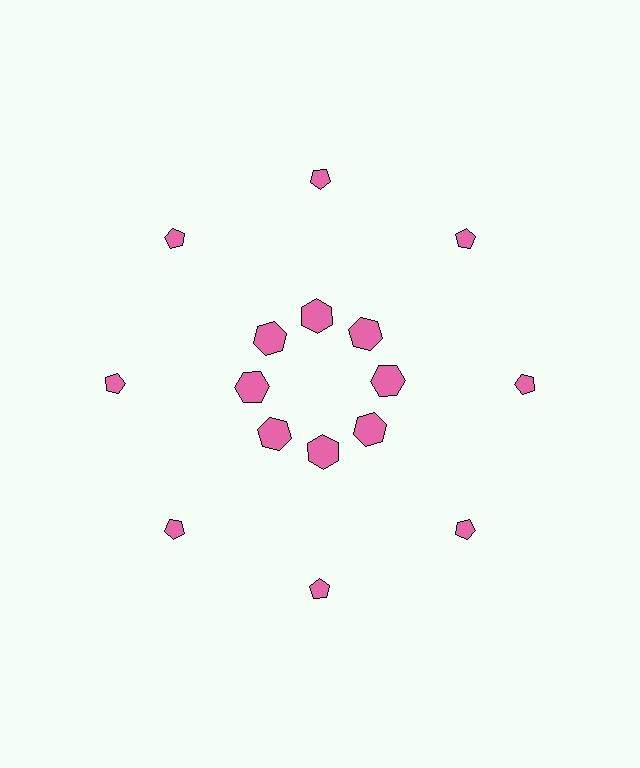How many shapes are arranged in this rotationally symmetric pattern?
There are 16 shapes, arranged in 8 groups of 2.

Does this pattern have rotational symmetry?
Yes, this pattern has 8-fold rotational symmetry. It looks the same after rotating 45 degrees around the center.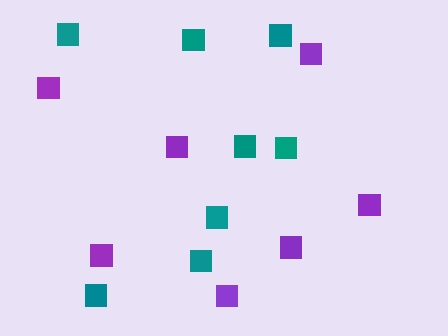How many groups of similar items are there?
There are 2 groups: one group of purple squares (7) and one group of teal squares (8).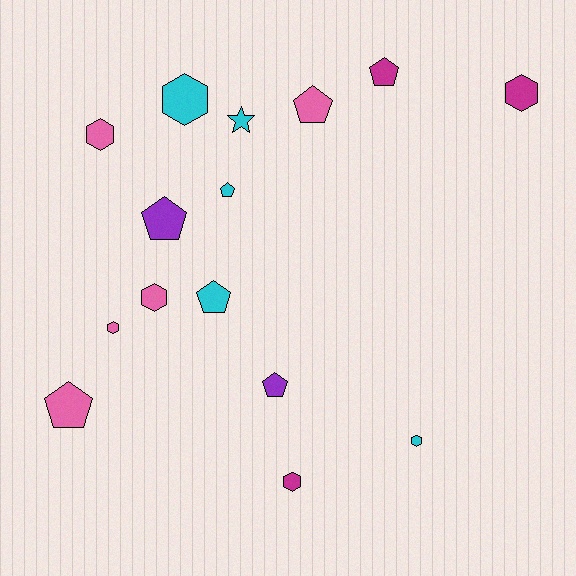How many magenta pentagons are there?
There is 1 magenta pentagon.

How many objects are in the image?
There are 15 objects.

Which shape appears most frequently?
Pentagon, with 7 objects.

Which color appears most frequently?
Cyan, with 5 objects.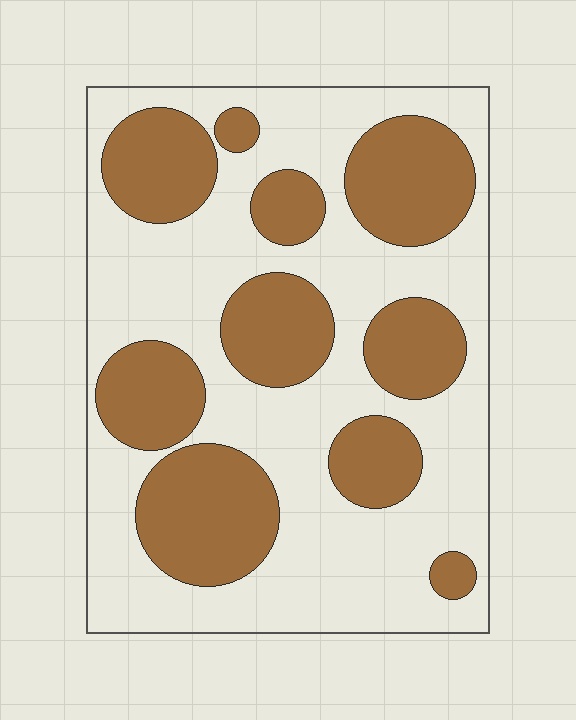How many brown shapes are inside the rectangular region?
10.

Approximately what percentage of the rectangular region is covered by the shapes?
Approximately 40%.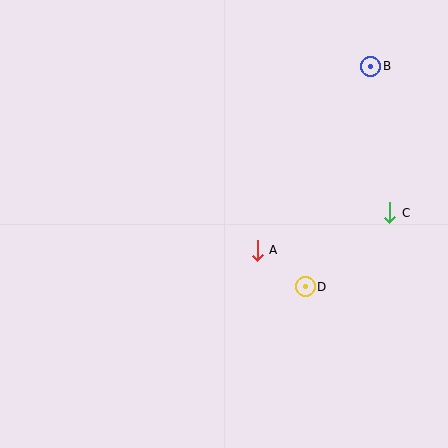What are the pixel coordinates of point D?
Point D is at (305, 287).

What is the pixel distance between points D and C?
The distance between D and C is 112 pixels.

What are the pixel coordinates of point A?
Point A is at (257, 250).